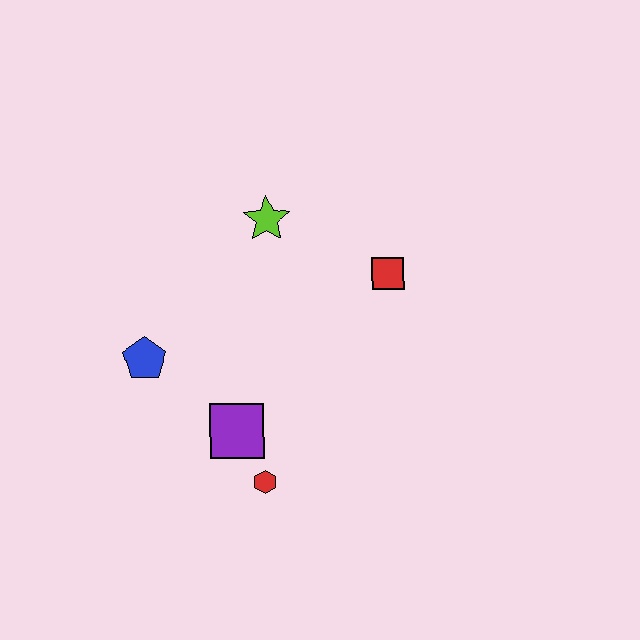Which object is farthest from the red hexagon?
The lime star is farthest from the red hexagon.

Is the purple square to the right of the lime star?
No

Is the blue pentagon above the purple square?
Yes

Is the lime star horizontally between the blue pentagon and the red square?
Yes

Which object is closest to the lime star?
The red square is closest to the lime star.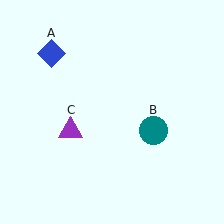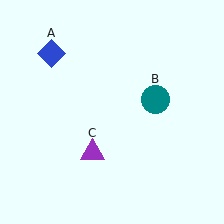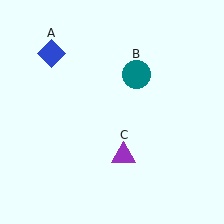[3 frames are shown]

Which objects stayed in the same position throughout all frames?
Blue diamond (object A) remained stationary.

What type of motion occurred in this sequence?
The teal circle (object B), purple triangle (object C) rotated counterclockwise around the center of the scene.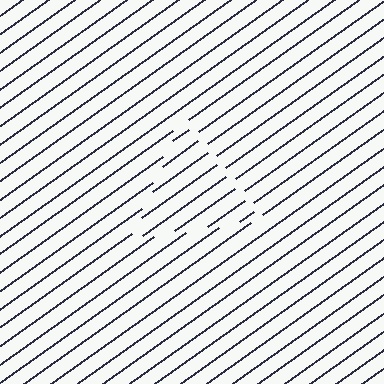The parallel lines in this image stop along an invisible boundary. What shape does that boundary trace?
An illusory triangle. The interior of the shape contains the same grating, shifted by half a period — the contour is defined by the phase discontinuity where line-ends from the inner and outer gratings abut.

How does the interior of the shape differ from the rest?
The interior of the shape contains the same grating, shifted by half a period — the contour is defined by the phase discontinuity where line-ends from the inner and outer gratings abut.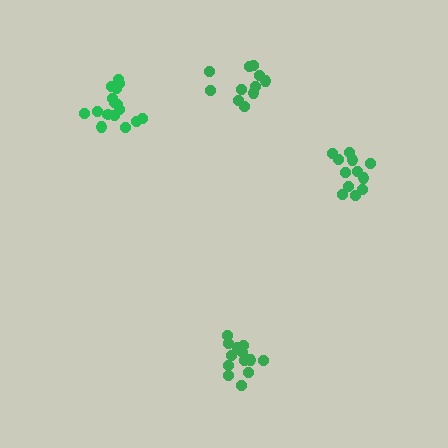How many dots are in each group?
Group 1: 16 dots, Group 2: 12 dots, Group 3: 13 dots, Group 4: 11 dots (52 total).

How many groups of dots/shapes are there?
There are 4 groups.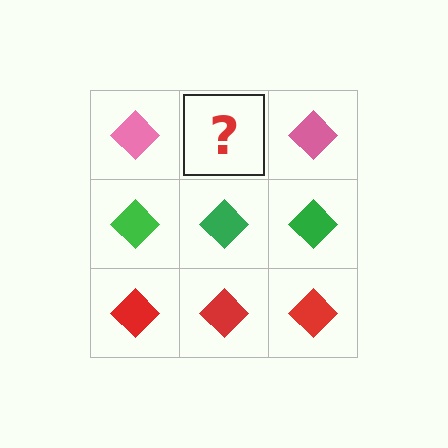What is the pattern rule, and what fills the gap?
The rule is that each row has a consistent color. The gap should be filled with a pink diamond.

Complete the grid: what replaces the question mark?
The question mark should be replaced with a pink diamond.